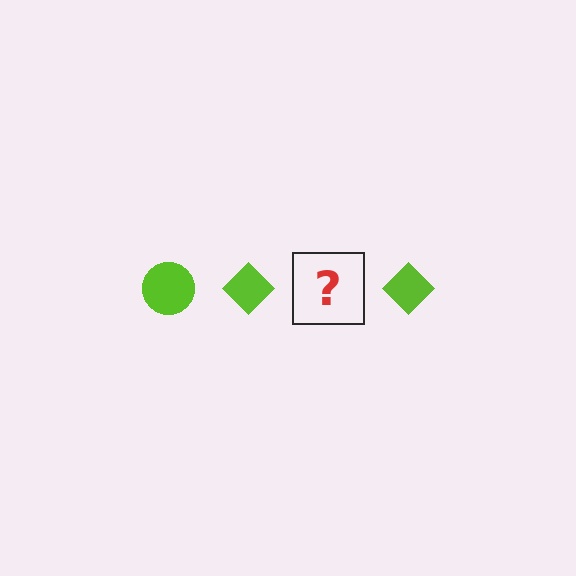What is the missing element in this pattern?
The missing element is a lime circle.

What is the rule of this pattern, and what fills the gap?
The rule is that the pattern cycles through circle, diamond shapes in lime. The gap should be filled with a lime circle.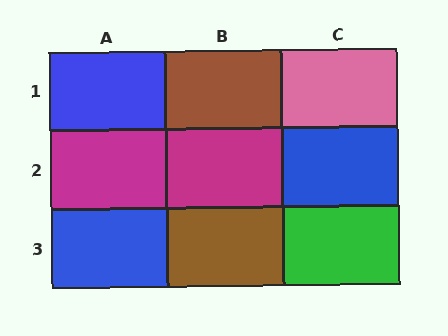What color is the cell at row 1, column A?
Blue.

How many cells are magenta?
2 cells are magenta.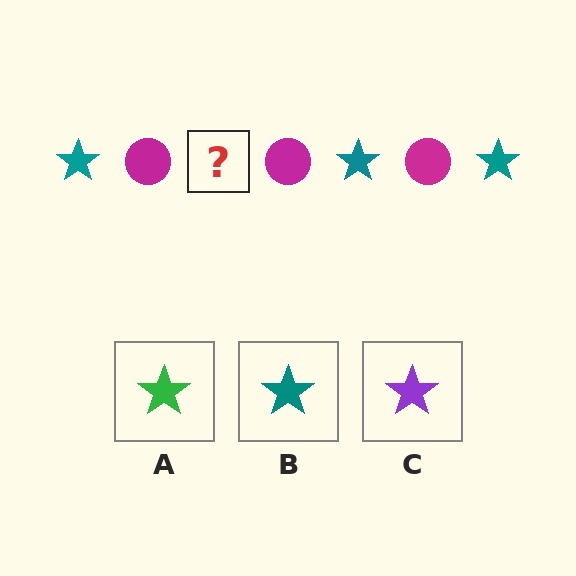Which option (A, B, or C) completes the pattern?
B.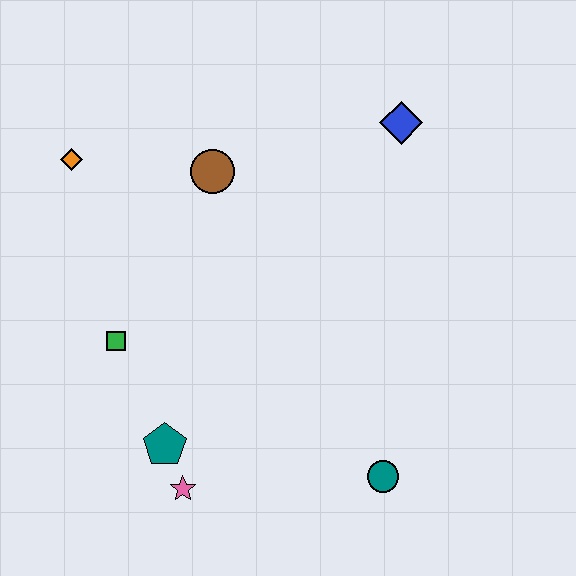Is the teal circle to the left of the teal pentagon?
No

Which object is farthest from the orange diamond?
The teal circle is farthest from the orange diamond.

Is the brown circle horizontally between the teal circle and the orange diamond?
Yes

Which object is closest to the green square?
The teal pentagon is closest to the green square.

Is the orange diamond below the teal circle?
No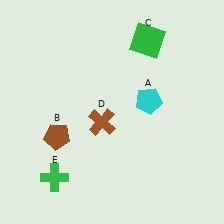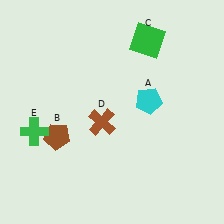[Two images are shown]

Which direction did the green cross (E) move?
The green cross (E) moved up.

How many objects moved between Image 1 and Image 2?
1 object moved between the two images.